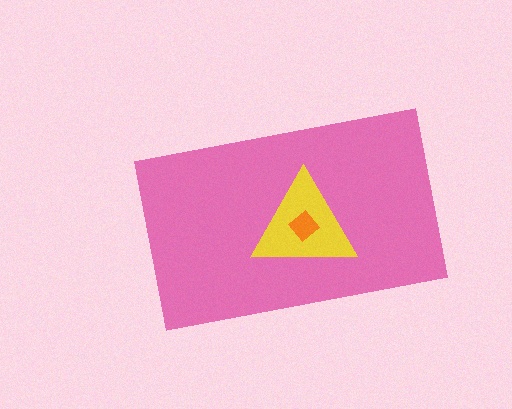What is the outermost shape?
The pink rectangle.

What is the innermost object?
The orange diamond.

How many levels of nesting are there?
3.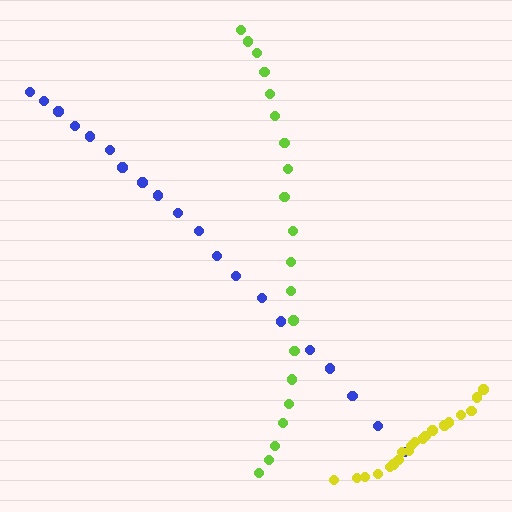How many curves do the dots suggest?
There are 3 distinct paths.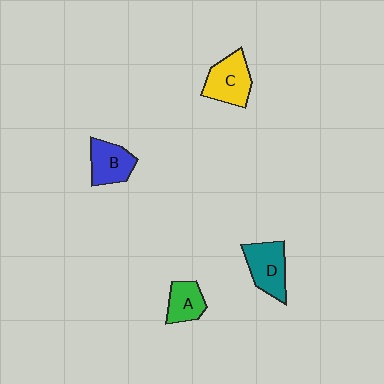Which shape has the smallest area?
Shape A (green).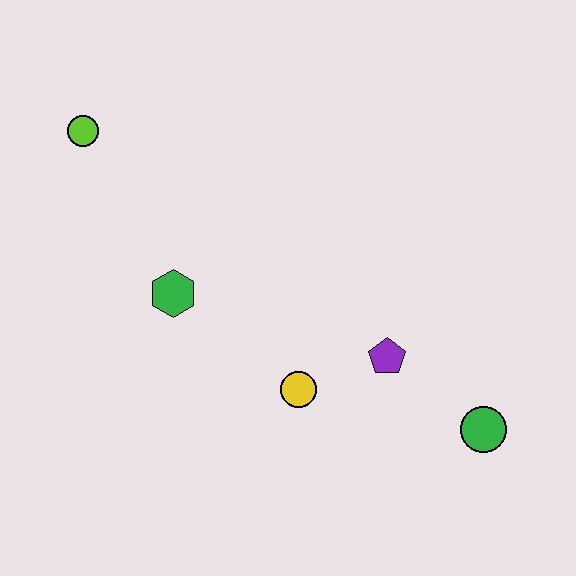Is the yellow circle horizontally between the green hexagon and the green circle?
Yes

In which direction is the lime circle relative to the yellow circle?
The lime circle is above the yellow circle.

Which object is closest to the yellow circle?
The purple pentagon is closest to the yellow circle.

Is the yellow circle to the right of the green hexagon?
Yes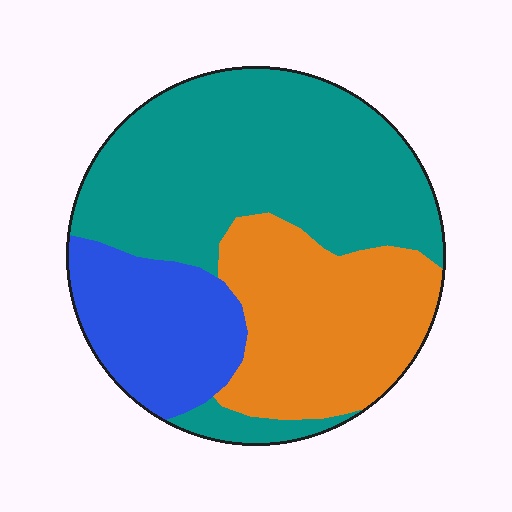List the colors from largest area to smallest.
From largest to smallest: teal, orange, blue.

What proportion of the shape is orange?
Orange takes up about one third (1/3) of the shape.